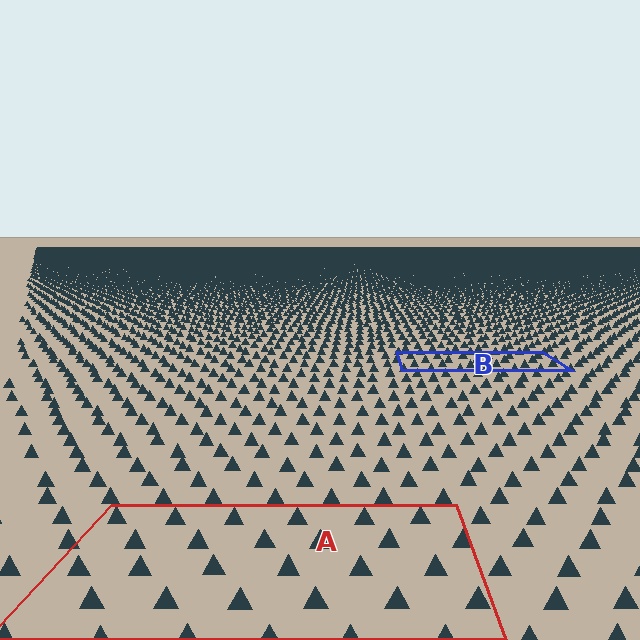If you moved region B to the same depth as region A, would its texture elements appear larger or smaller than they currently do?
They would appear larger. At a closer depth, the same texture elements are projected at a bigger on-screen size.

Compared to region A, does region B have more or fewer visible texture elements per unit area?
Region B has more texture elements per unit area — they are packed more densely because it is farther away.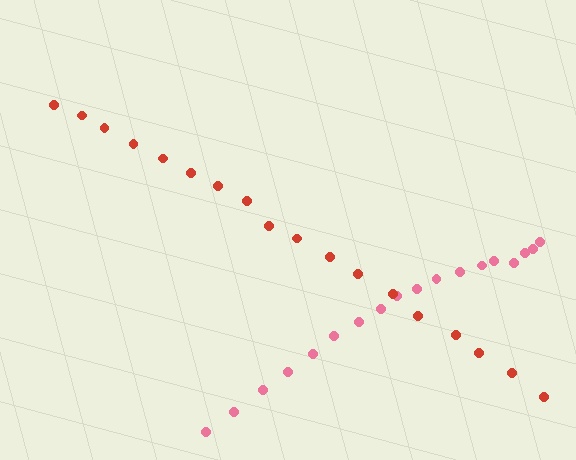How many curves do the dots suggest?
There are 2 distinct paths.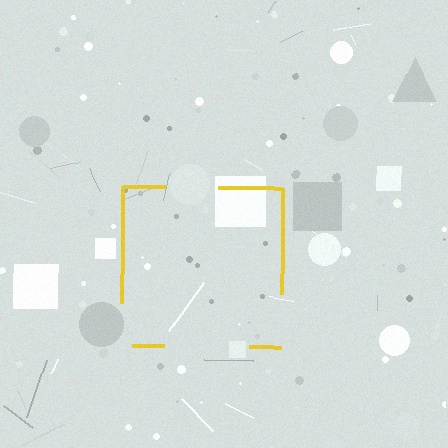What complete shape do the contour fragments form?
The contour fragments form a square.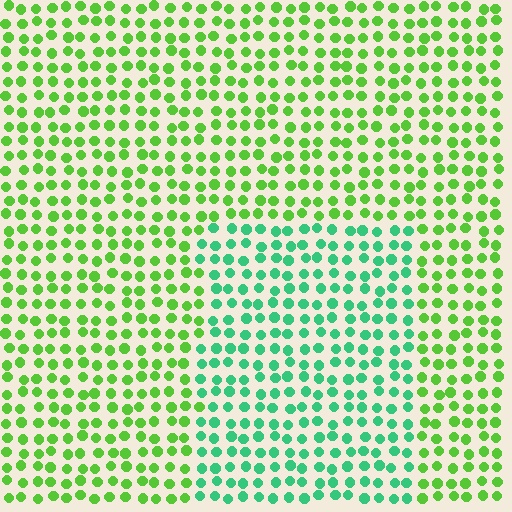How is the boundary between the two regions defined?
The boundary is defined purely by a slight shift in hue (about 43 degrees). Spacing, size, and orientation are identical on both sides.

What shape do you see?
I see a rectangle.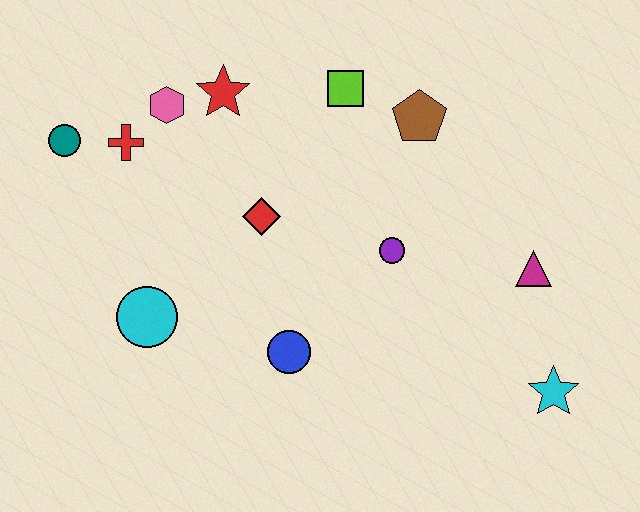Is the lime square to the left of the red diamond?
No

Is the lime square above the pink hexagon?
Yes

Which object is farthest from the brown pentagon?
The teal circle is farthest from the brown pentagon.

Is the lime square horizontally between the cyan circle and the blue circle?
No